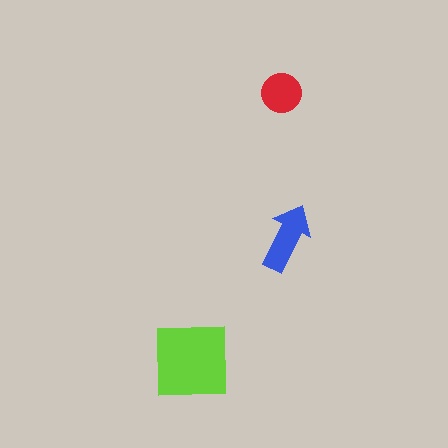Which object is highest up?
The red circle is topmost.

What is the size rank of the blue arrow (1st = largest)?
2nd.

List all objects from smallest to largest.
The red circle, the blue arrow, the lime square.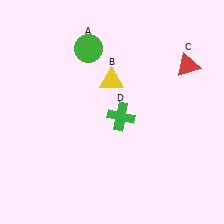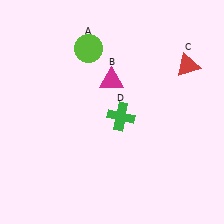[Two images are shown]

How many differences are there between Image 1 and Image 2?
There are 2 differences between the two images.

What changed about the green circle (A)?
In Image 1, A is green. In Image 2, it changed to lime.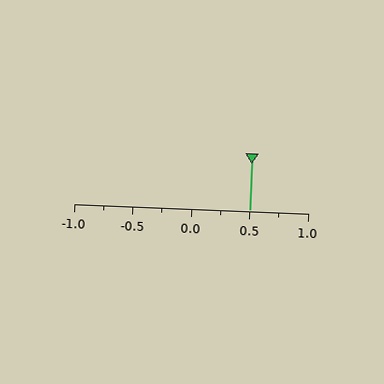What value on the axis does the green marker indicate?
The marker indicates approximately 0.5.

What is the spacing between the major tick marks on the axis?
The major ticks are spaced 0.5 apart.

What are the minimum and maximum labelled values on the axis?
The axis runs from -1.0 to 1.0.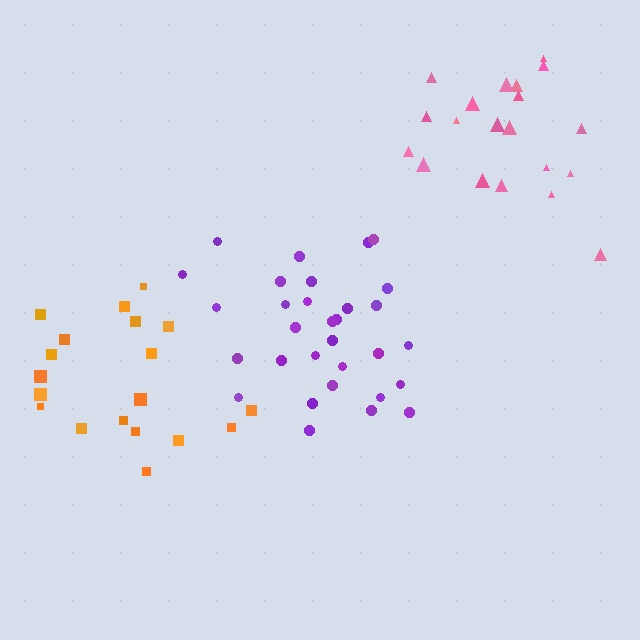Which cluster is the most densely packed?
Purple.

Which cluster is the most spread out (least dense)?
Orange.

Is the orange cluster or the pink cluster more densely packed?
Pink.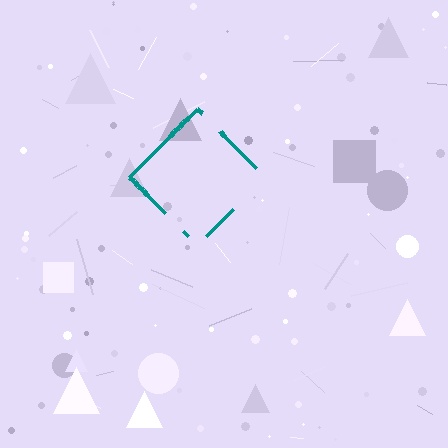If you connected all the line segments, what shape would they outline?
They would outline a diamond.